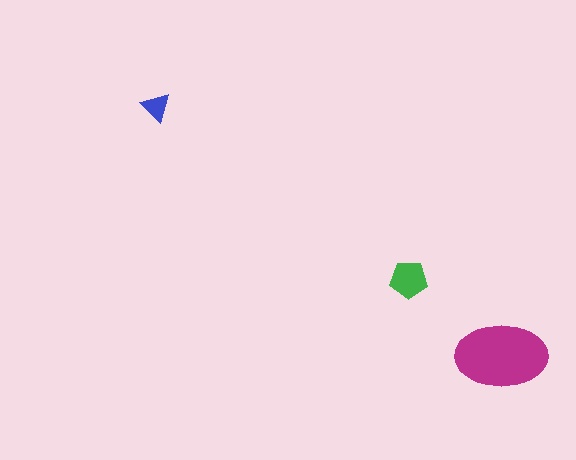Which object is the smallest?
The blue triangle.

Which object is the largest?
The magenta ellipse.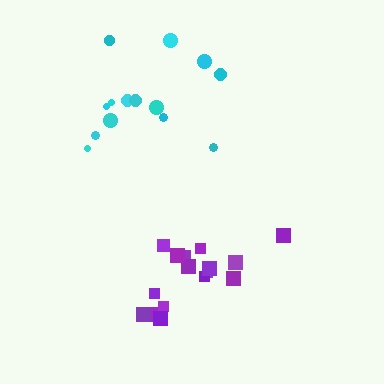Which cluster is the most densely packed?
Purple.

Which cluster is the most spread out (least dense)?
Cyan.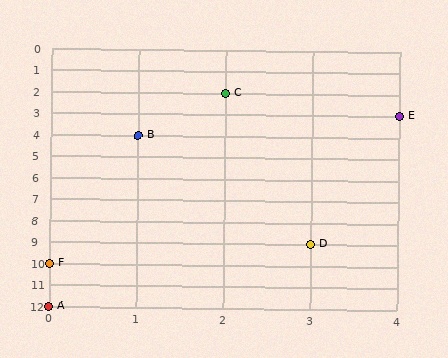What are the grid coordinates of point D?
Point D is at grid coordinates (3, 9).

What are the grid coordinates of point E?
Point E is at grid coordinates (4, 3).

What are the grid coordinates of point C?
Point C is at grid coordinates (2, 2).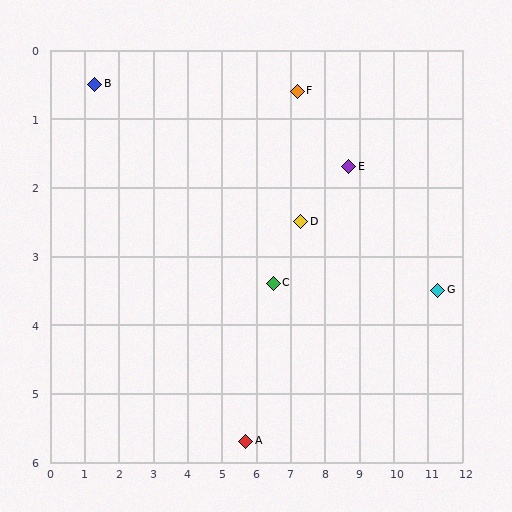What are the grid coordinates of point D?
Point D is at approximately (7.3, 2.5).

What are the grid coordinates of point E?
Point E is at approximately (8.7, 1.7).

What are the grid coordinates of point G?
Point G is at approximately (11.3, 3.5).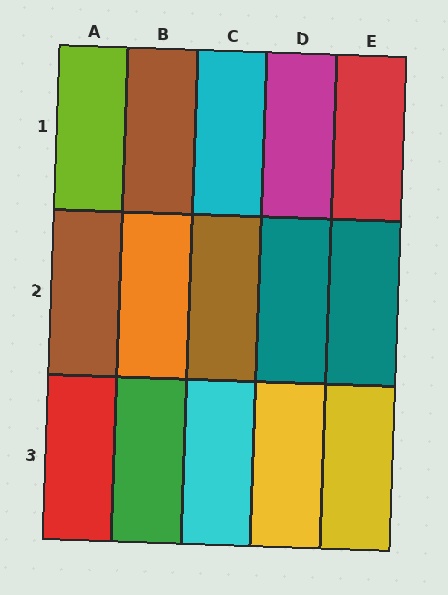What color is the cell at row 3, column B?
Green.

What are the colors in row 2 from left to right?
Brown, orange, brown, teal, teal.